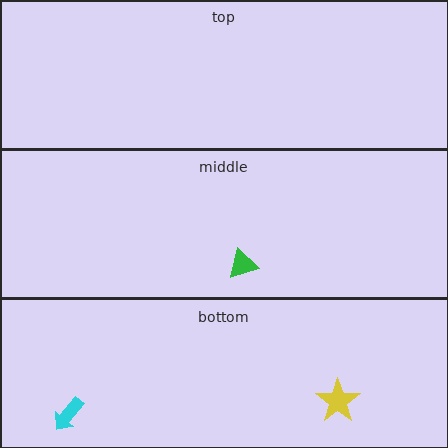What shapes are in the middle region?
The green triangle.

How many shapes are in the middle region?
1.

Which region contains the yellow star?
The bottom region.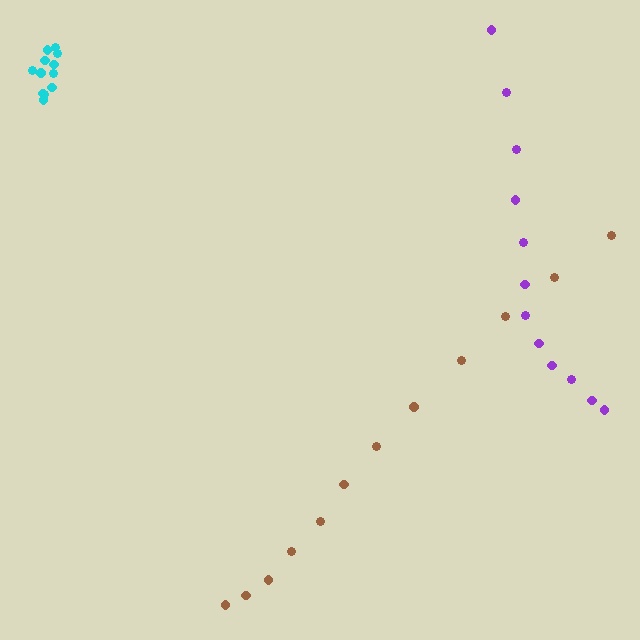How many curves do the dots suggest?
There are 3 distinct paths.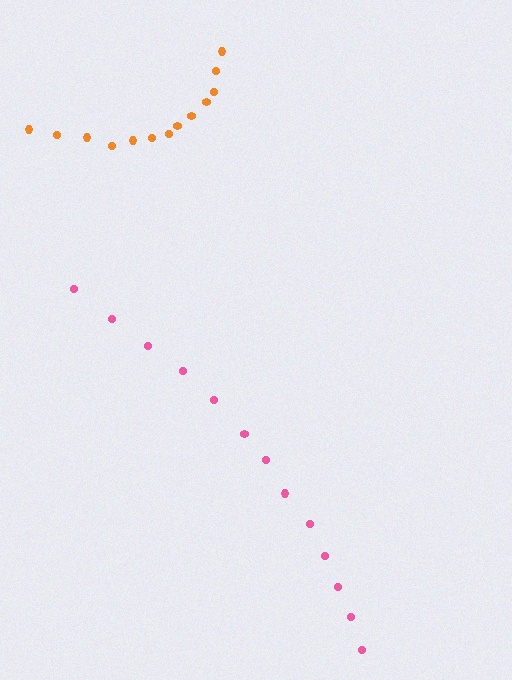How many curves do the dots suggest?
There are 2 distinct paths.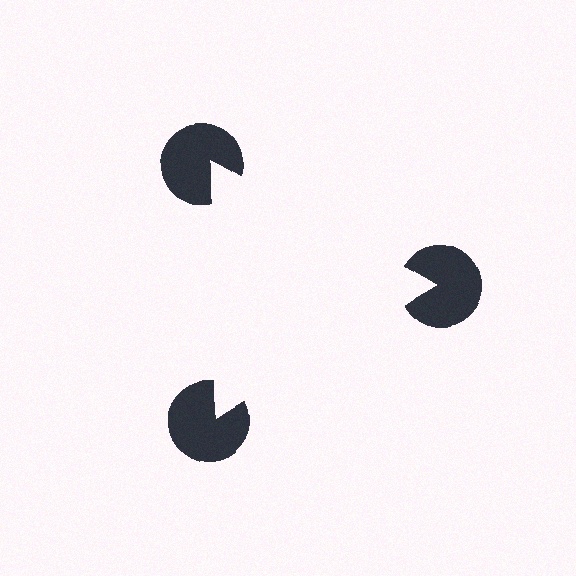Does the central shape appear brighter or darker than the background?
It typically appears slightly brighter than the background, even though no actual brightness change is drawn.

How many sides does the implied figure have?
3 sides.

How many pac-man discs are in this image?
There are 3 — one at each vertex of the illusory triangle.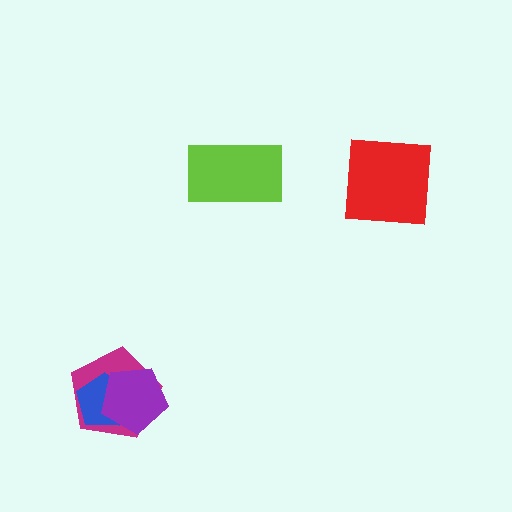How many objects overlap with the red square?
0 objects overlap with the red square.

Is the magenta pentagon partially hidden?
Yes, it is partially covered by another shape.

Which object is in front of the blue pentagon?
The purple pentagon is in front of the blue pentagon.